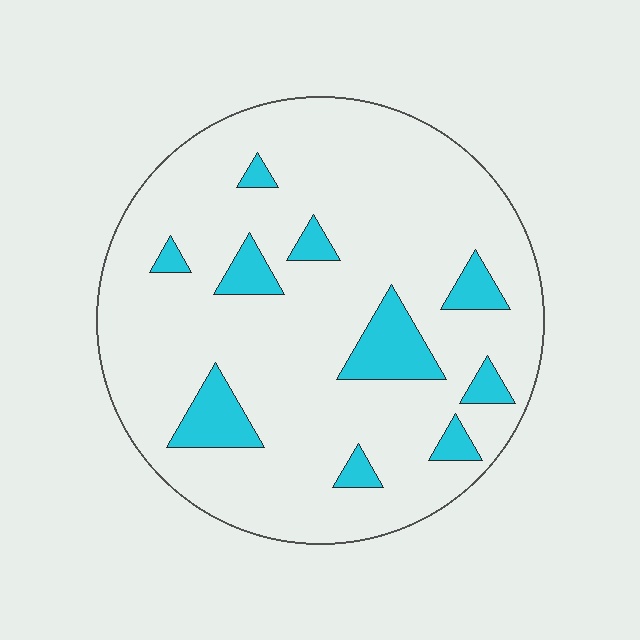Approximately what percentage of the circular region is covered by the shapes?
Approximately 15%.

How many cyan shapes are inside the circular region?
10.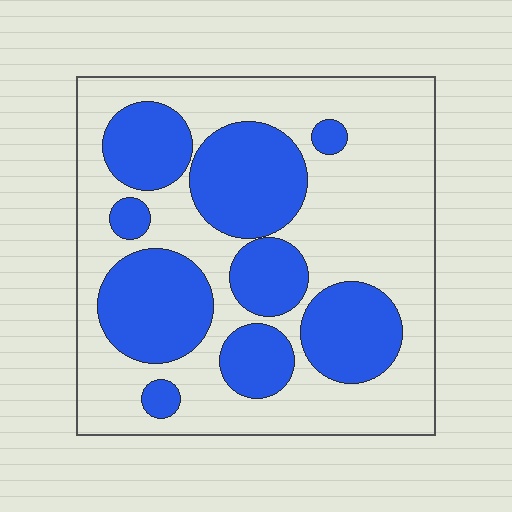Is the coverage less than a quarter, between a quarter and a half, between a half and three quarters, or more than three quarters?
Between a quarter and a half.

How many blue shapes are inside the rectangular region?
9.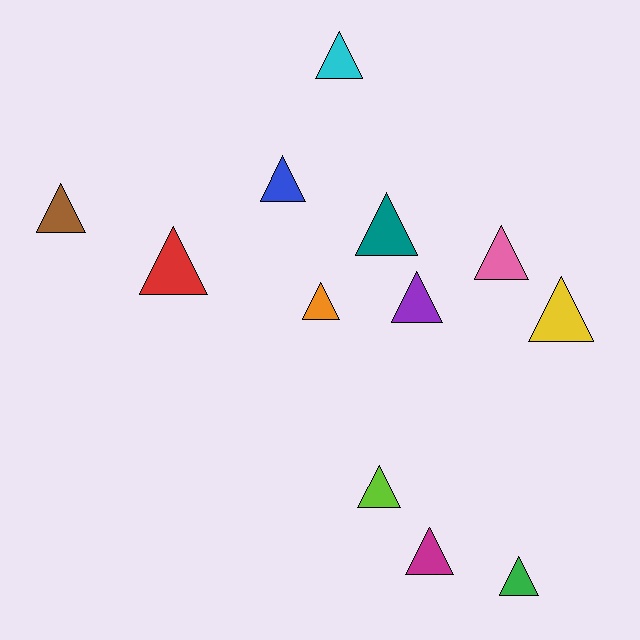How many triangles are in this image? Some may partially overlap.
There are 12 triangles.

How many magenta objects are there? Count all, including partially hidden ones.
There is 1 magenta object.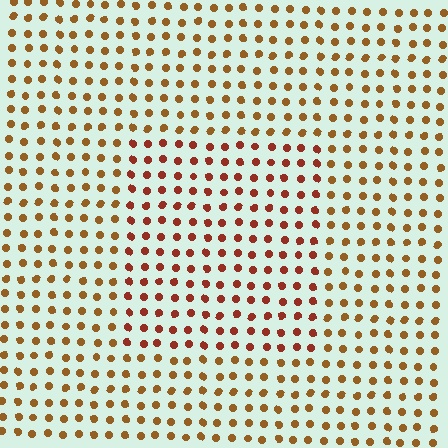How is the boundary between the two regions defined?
The boundary is defined purely by a slight shift in hue (about 26 degrees). Spacing, size, and orientation are identical on both sides.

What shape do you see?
I see a rectangle.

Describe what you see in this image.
The image is filled with small brown elements in a uniform arrangement. A rectangle-shaped region is visible where the elements are tinted to a slightly different hue, forming a subtle color boundary.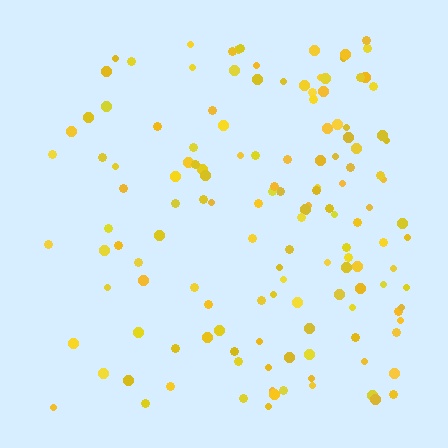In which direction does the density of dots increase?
From left to right, with the right side densest.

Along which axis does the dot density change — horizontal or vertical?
Horizontal.